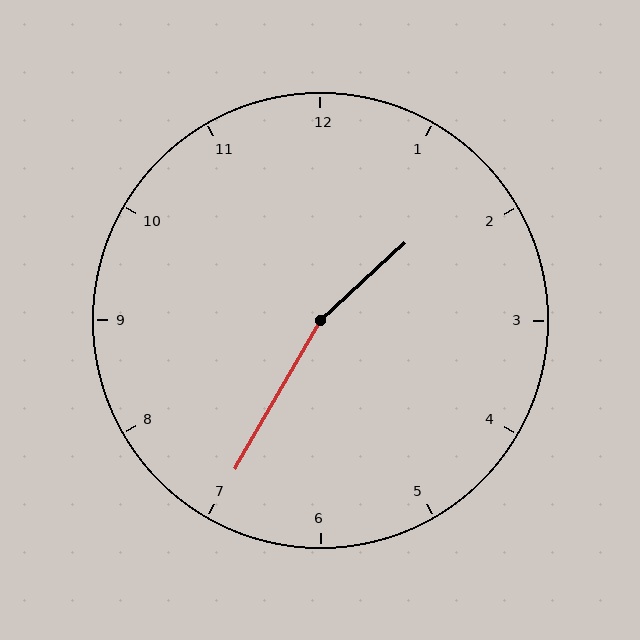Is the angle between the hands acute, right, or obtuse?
It is obtuse.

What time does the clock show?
1:35.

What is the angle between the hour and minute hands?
Approximately 162 degrees.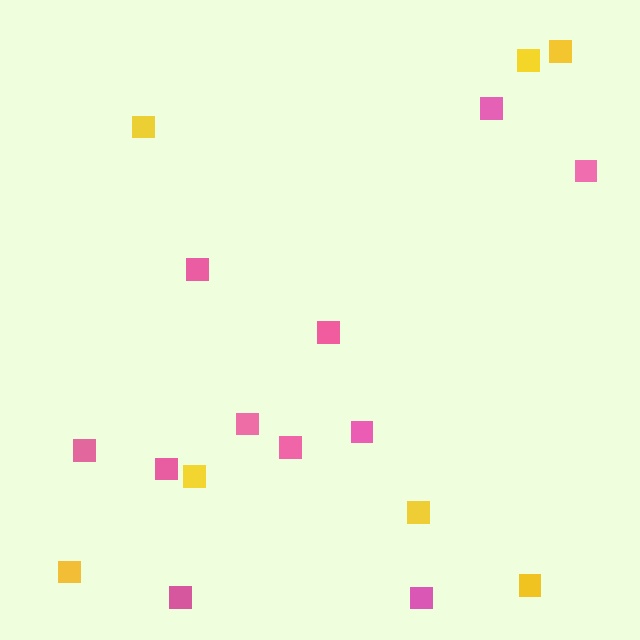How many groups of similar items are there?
There are 2 groups: one group of pink squares (11) and one group of yellow squares (7).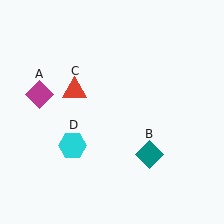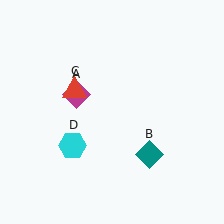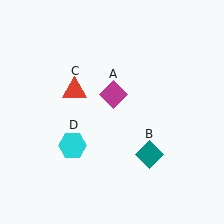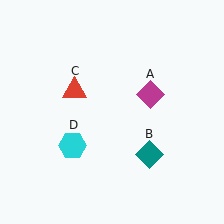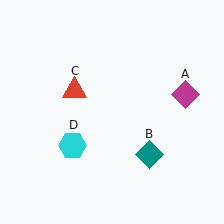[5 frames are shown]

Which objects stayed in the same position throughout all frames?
Teal diamond (object B) and red triangle (object C) and cyan hexagon (object D) remained stationary.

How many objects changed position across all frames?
1 object changed position: magenta diamond (object A).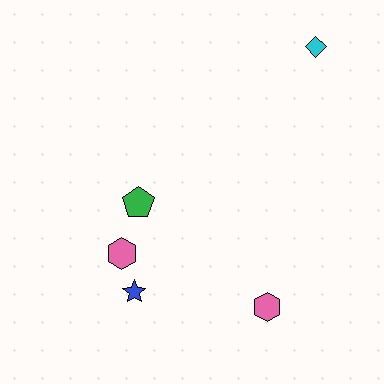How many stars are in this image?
There is 1 star.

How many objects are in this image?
There are 5 objects.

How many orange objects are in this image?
There are no orange objects.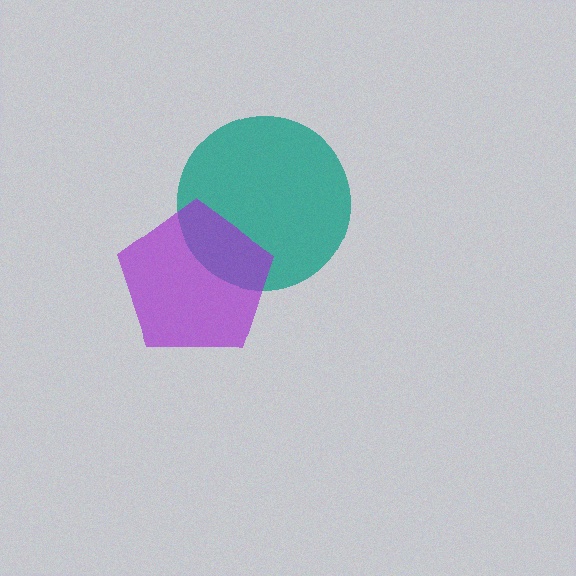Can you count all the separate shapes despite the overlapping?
Yes, there are 2 separate shapes.